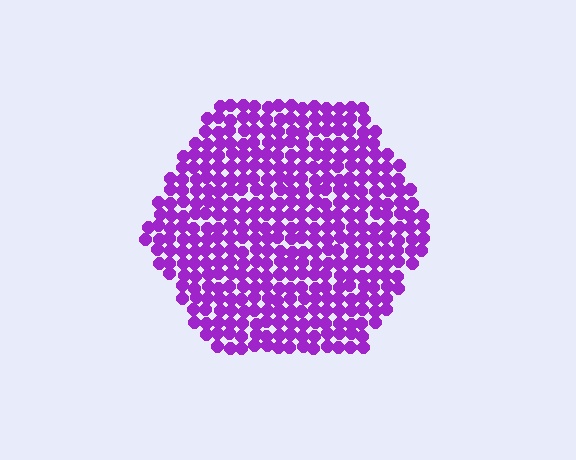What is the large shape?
The large shape is a hexagon.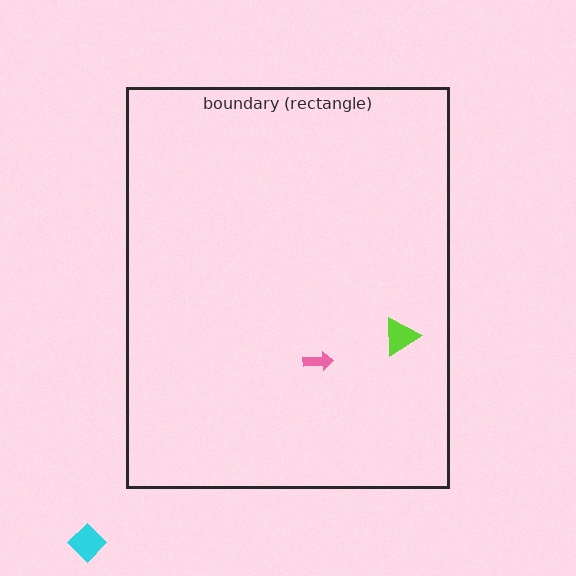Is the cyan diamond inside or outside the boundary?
Outside.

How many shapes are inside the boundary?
2 inside, 1 outside.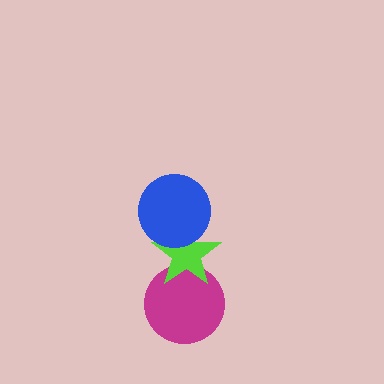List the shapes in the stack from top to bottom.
From top to bottom: the blue circle, the lime star, the magenta circle.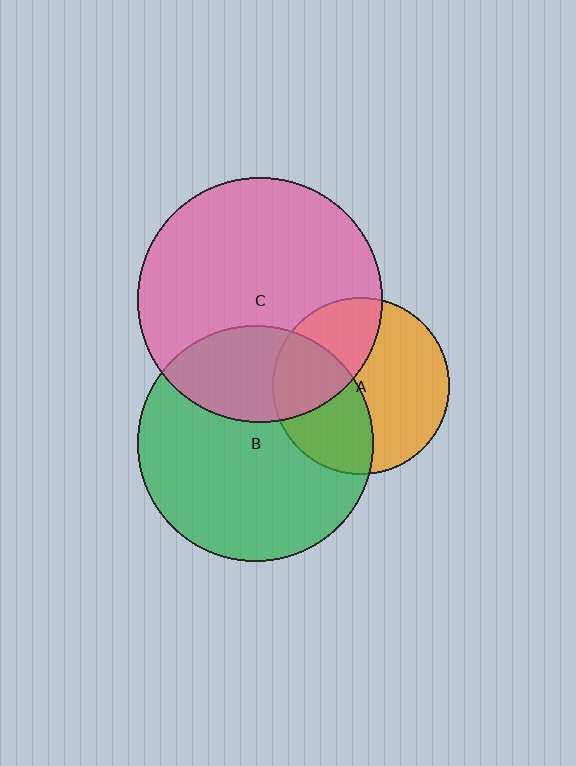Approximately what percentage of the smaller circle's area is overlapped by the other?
Approximately 40%.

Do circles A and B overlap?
Yes.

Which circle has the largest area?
Circle C (pink).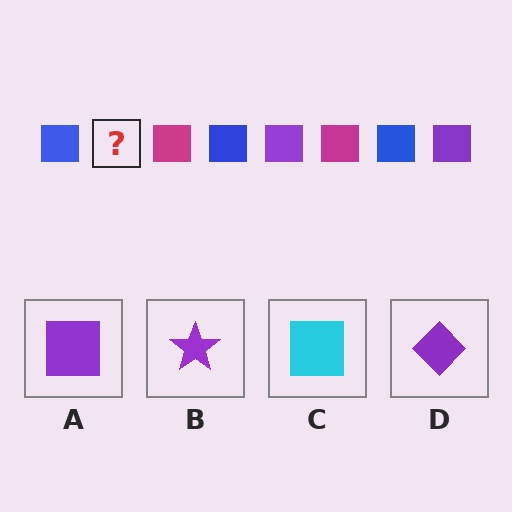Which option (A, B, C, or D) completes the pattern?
A.